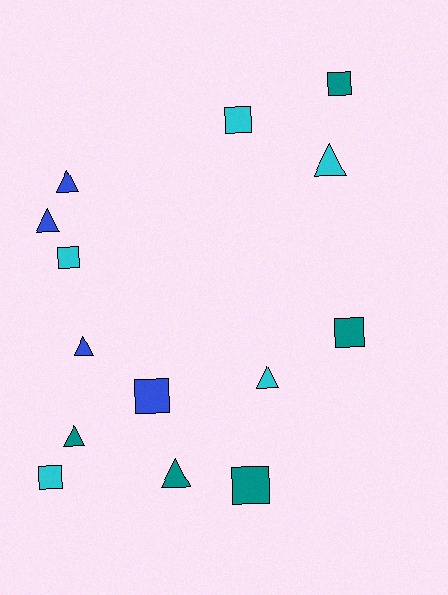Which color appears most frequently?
Teal, with 5 objects.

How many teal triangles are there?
There are 2 teal triangles.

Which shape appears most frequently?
Triangle, with 7 objects.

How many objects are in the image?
There are 14 objects.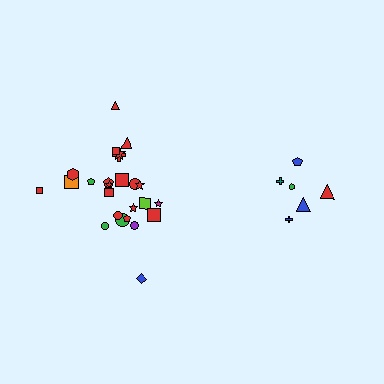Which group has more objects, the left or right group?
The left group.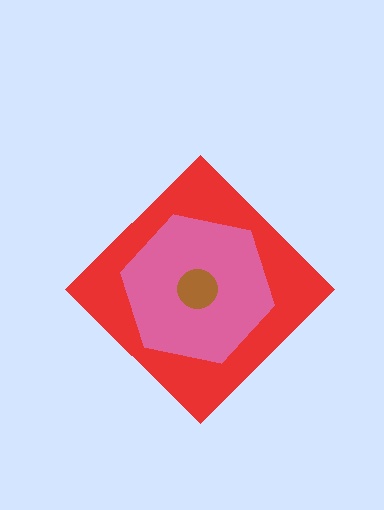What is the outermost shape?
The red diamond.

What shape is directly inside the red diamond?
The pink hexagon.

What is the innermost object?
The brown circle.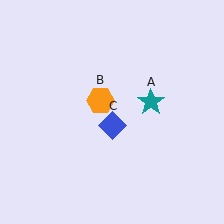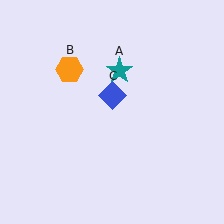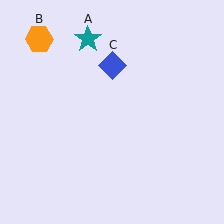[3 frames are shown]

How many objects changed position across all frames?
3 objects changed position: teal star (object A), orange hexagon (object B), blue diamond (object C).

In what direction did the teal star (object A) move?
The teal star (object A) moved up and to the left.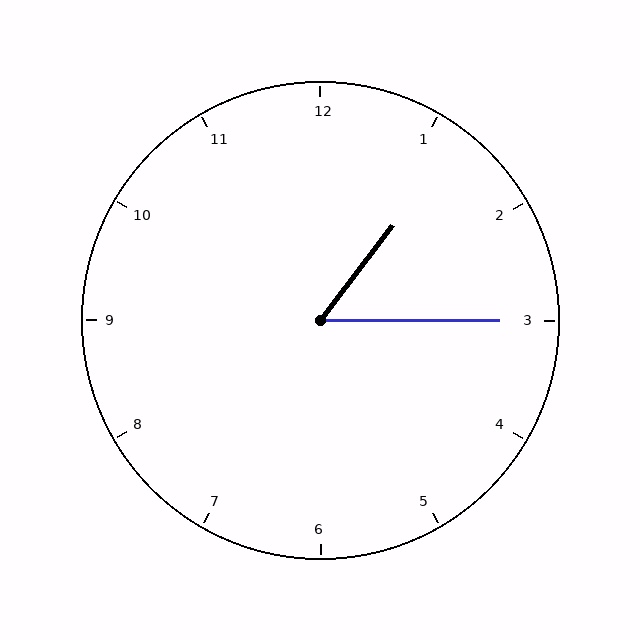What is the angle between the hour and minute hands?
Approximately 52 degrees.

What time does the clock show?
1:15.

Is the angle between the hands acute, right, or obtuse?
It is acute.